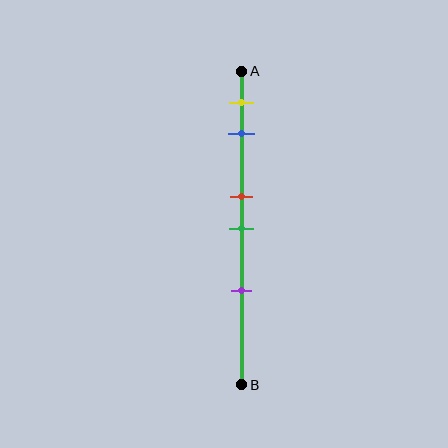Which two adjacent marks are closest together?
The red and green marks are the closest adjacent pair.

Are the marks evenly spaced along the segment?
No, the marks are not evenly spaced.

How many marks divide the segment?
There are 5 marks dividing the segment.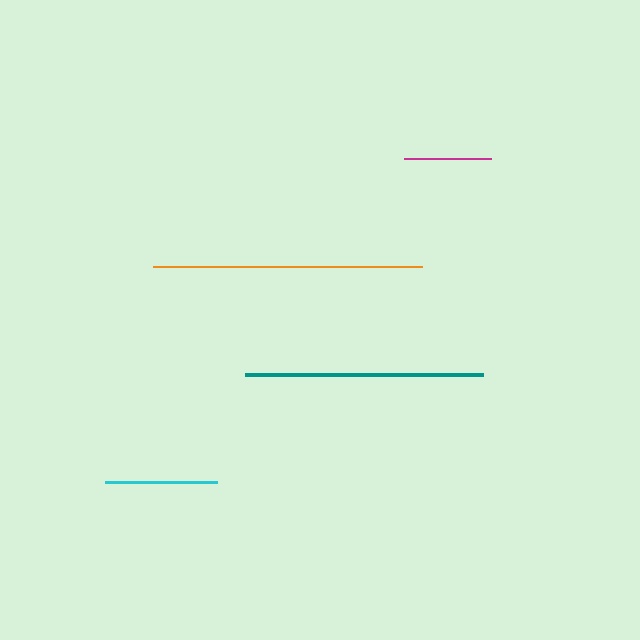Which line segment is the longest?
The orange line is the longest at approximately 269 pixels.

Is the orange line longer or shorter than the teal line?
The orange line is longer than the teal line.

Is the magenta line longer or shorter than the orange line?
The orange line is longer than the magenta line.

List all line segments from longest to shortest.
From longest to shortest: orange, teal, cyan, magenta.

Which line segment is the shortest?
The magenta line is the shortest at approximately 87 pixels.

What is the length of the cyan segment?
The cyan segment is approximately 111 pixels long.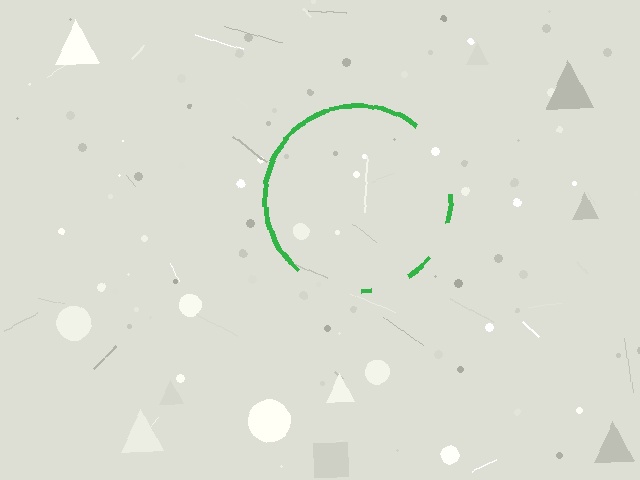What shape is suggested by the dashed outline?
The dashed outline suggests a circle.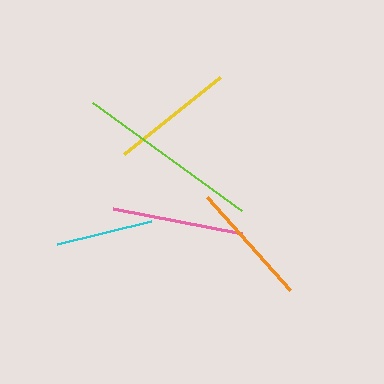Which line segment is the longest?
The lime line is the longest at approximately 184 pixels.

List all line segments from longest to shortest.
From longest to shortest: lime, pink, orange, yellow, cyan.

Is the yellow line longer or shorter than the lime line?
The lime line is longer than the yellow line.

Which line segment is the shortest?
The cyan line is the shortest at approximately 97 pixels.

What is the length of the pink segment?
The pink segment is approximately 132 pixels long.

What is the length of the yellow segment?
The yellow segment is approximately 124 pixels long.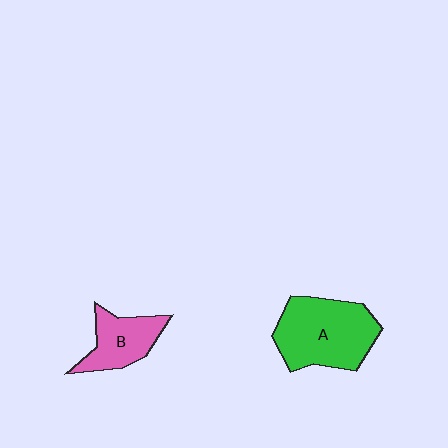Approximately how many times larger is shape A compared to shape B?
Approximately 1.7 times.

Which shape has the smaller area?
Shape B (pink).